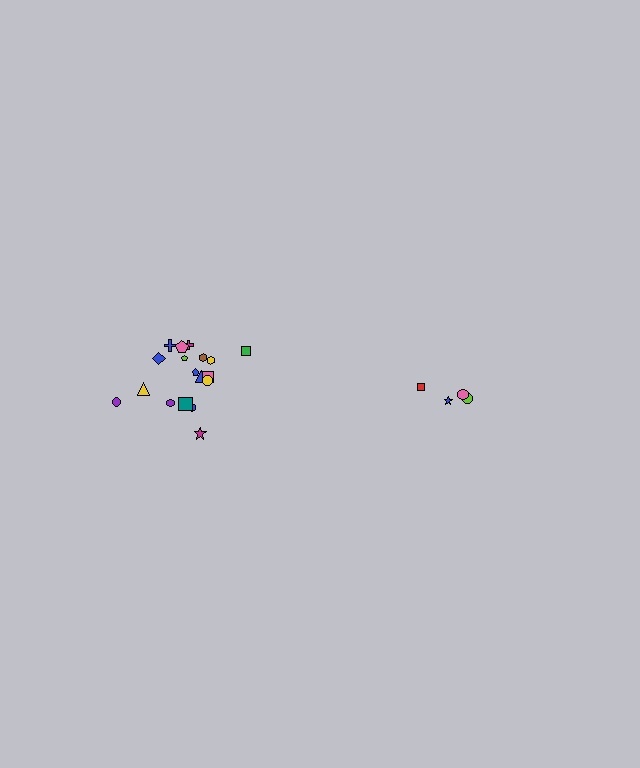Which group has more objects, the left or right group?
The left group.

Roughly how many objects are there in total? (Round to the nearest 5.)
Roughly 20 objects in total.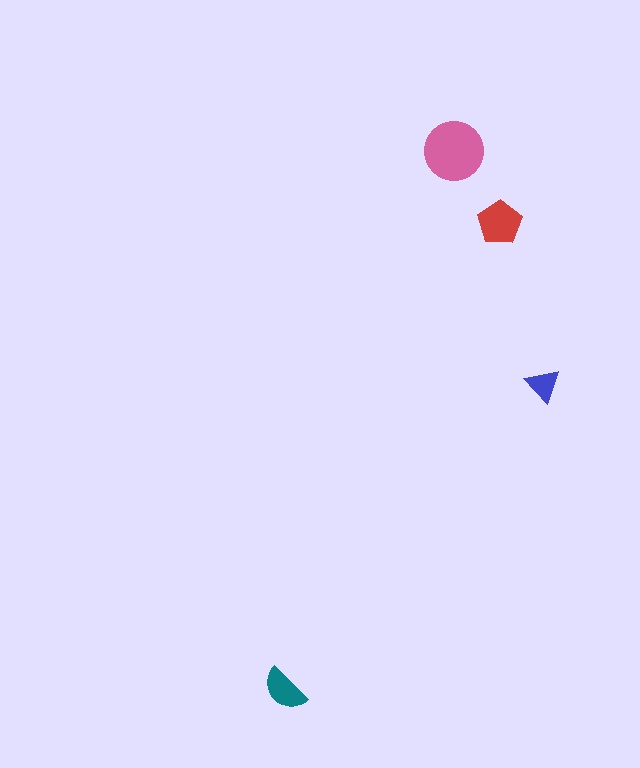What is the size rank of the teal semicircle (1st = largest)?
3rd.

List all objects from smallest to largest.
The blue triangle, the teal semicircle, the red pentagon, the pink circle.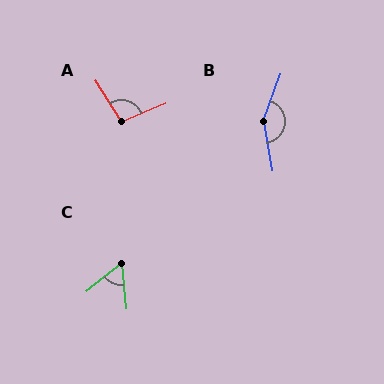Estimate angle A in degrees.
Approximately 99 degrees.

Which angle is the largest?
B, at approximately 150 degrees.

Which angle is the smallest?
C, at approximately 56 degrees.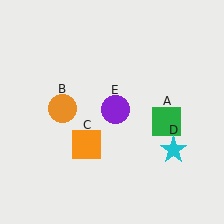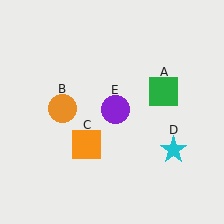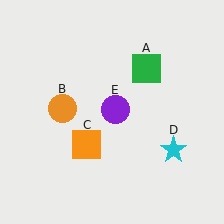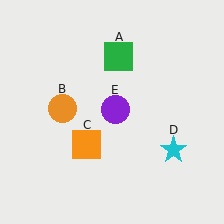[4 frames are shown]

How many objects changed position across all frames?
1 object changed position: green square (object A).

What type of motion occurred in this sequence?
The green square (object A) rotated counterclockwise around the center of the scene.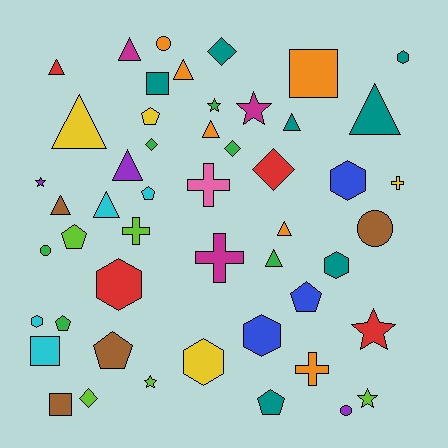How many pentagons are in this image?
There are 7 pentagons.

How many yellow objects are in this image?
There are 4 yellow objects.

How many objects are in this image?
There are 50 objects.